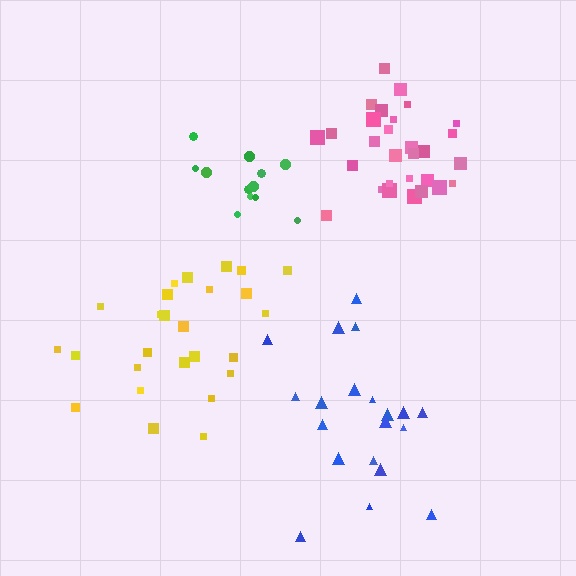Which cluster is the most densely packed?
Pink.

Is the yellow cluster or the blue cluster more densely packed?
Yellow.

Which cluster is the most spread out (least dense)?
Blue.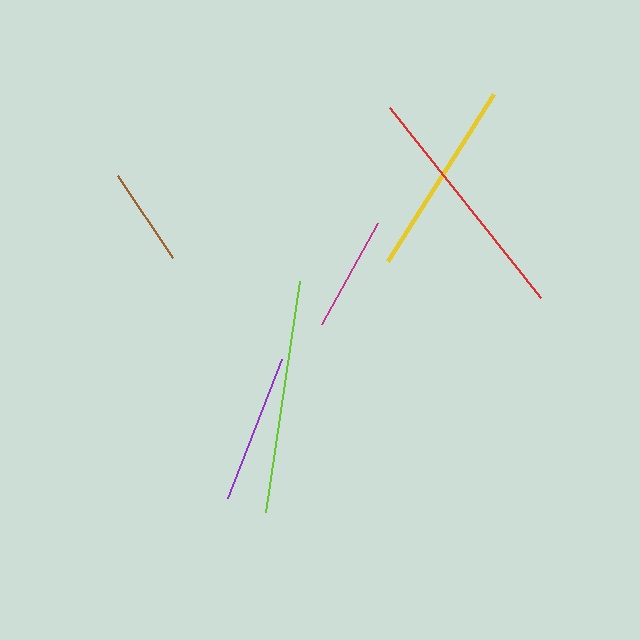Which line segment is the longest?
The red line is the longest at approximately 243 pixels.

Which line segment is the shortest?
The brown line is the shortest at approximately 98 pixels.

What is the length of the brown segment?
The brown segment is approximately 98 pixels long.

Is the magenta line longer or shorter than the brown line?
The magenta line is longer than the brown line.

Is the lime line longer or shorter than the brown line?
The lime line is longer than the brown line.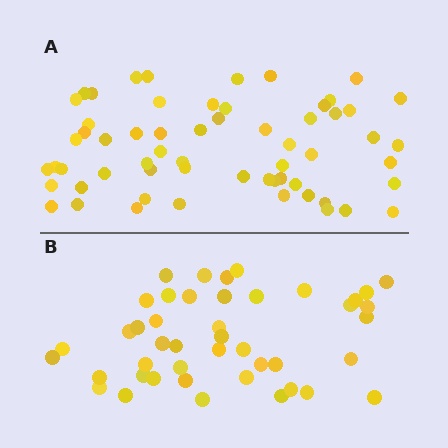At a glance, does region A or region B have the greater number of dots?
Region A (the top region) has more dots.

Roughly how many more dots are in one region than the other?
Region A has approximately 15 more dots than region B.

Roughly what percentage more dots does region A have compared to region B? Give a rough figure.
About 35% more.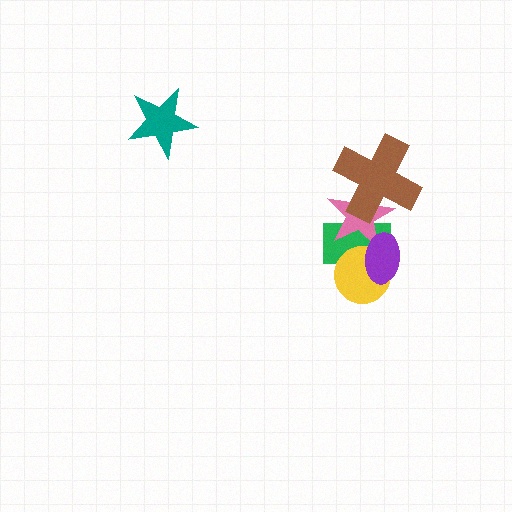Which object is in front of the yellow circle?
The purple ellipse is in front of the yellow circle.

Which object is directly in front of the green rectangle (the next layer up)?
The yellow circle is directly in front of the green rectangle.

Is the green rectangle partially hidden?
Yes, it is partially covered by another shape.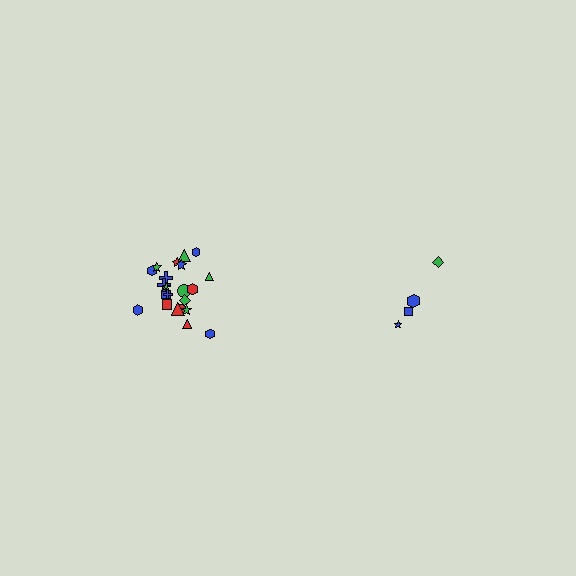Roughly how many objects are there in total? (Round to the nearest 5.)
Roughly 25 objects in total.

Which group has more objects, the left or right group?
The left group.